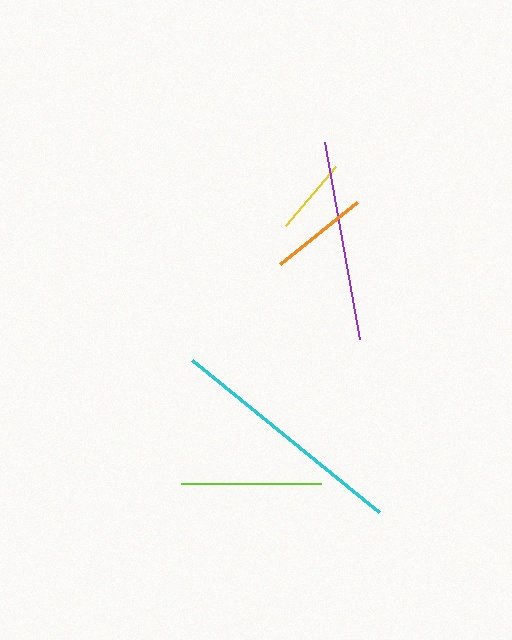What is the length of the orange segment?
The orange segment is approximately 98 pixels long.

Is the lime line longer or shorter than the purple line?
The purple line is longer than the lime line.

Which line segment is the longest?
The cyan line is the longest at approximately 241 pixels.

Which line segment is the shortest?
The yellow line is the shortest at approximately 77 pixels.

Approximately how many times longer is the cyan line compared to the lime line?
The cyan line is approximately 1.7 times the length of the lime line.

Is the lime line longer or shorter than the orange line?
The lime line is longer than the orange line.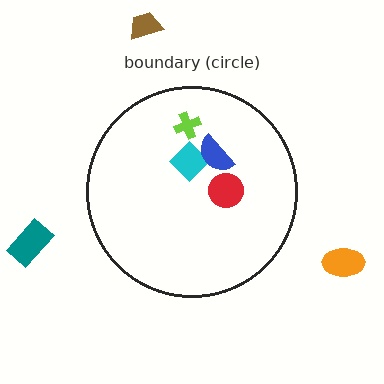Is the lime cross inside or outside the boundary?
Inside.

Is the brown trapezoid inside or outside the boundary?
Outside.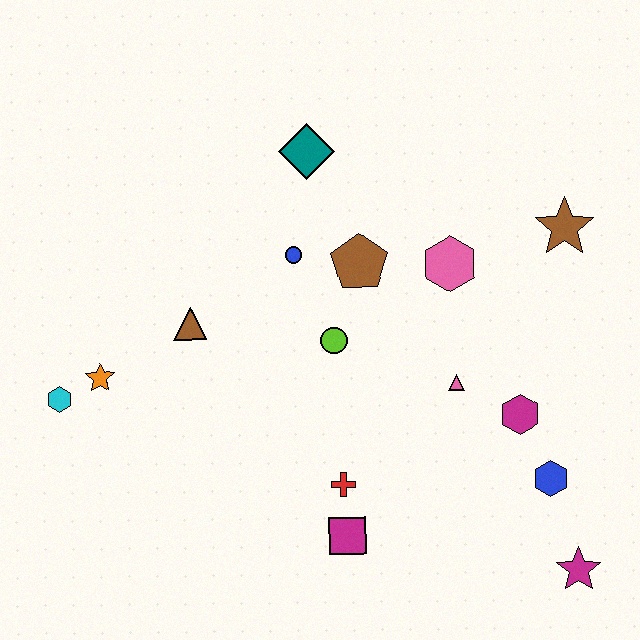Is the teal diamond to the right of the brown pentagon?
No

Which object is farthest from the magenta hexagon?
The cyan hexagon is farthest from the magenta hexagon.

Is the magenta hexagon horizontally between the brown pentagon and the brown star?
Yes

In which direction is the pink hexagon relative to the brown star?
The pink hexagon is to the left of the brown star.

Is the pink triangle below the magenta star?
No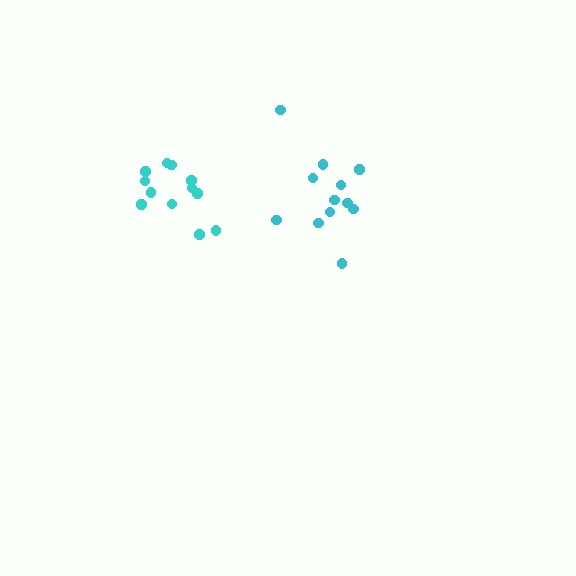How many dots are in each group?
Group 1: 12 dots, Group 2: 12 dots (24 total).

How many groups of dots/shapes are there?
There are 2 groups.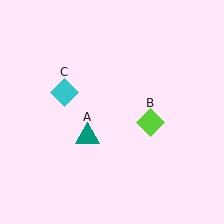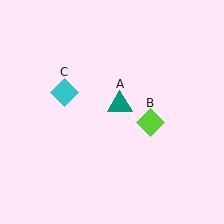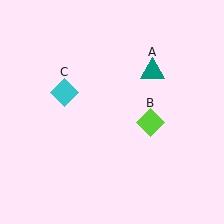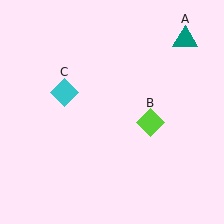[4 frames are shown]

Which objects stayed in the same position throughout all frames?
Lime diamond (object B) and cyan diamond (object C) remained stationary.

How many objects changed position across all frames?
1 object changed position: teal triangle (object A).